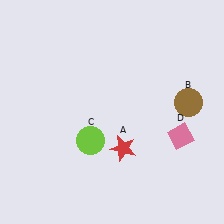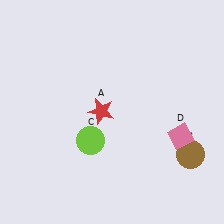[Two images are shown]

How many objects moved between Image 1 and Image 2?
2 objects moved between the two images.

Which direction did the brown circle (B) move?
The brown circle (B) moved down.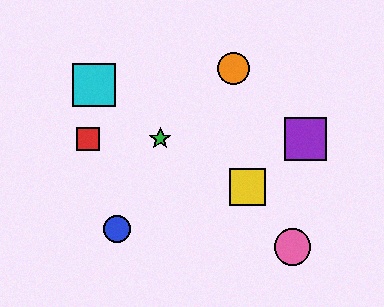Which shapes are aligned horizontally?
The red square, the green star, the purple square are aligned horizontally.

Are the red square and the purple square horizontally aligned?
Yes, both are at y≈139.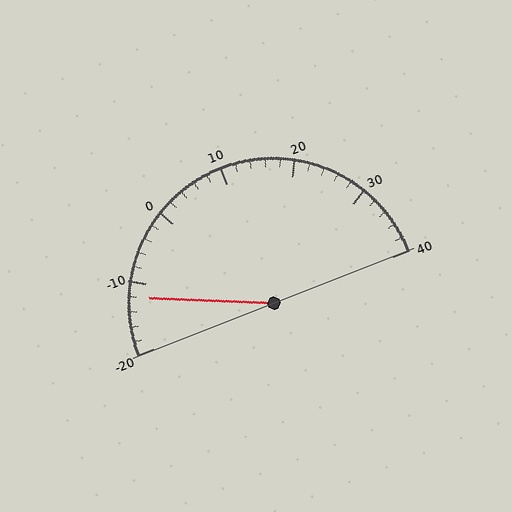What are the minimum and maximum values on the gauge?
The gauge ranges from -20 to 40.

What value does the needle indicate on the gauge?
The needle indicates approximately -12.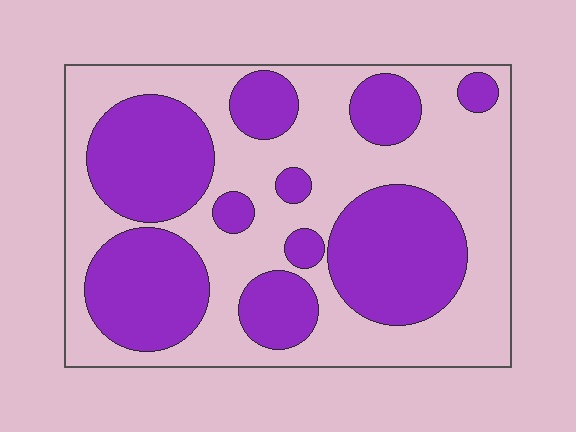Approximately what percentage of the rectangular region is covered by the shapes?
Approximately 45%.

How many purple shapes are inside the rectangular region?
10.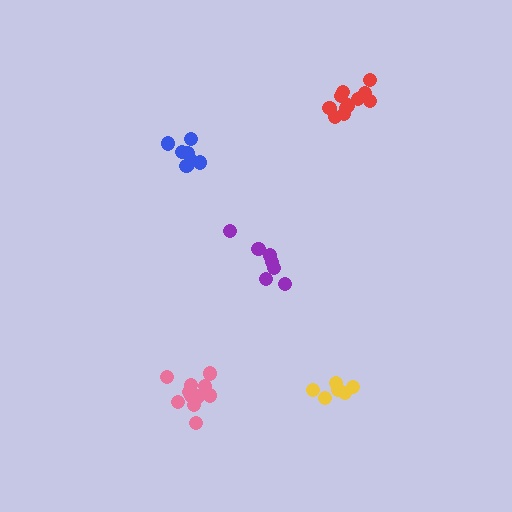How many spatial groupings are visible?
There are 5 spatial groupings.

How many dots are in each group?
Group 1: 11 dots, Group 2: 7 dots, Group 3: 8 dots, Group 4: 11 dots, Group 5: 6 dots (43 total).